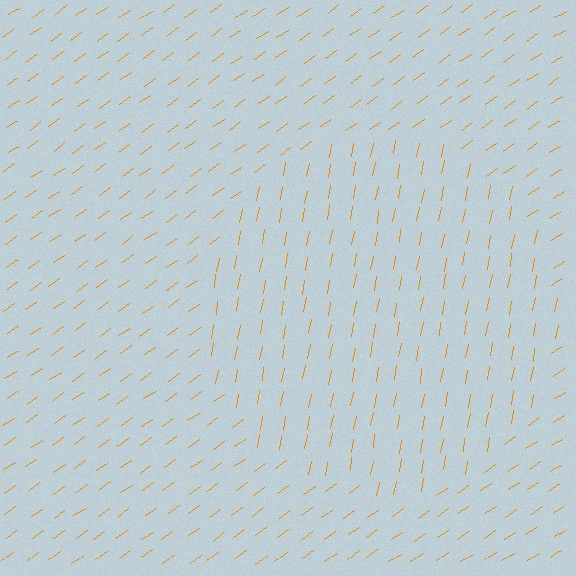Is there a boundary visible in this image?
Yes, there is a texture boundary formed by a change in line orientation.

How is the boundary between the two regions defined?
The boundary is defined purely by a change in line orientation (approximately 45 degrees difference). All lines are the same color and thickness.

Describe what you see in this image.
The image is filled with small orange line segments. A circle region in the image has lines oriented differently from the surrounding lines, creating a visible texture boundary.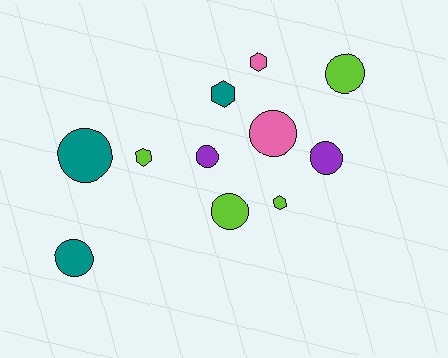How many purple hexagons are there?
There are no purple hexagons.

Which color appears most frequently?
Lime, with 4 objects.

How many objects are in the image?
There are 11 objects.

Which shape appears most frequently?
Circle, with 7 objects.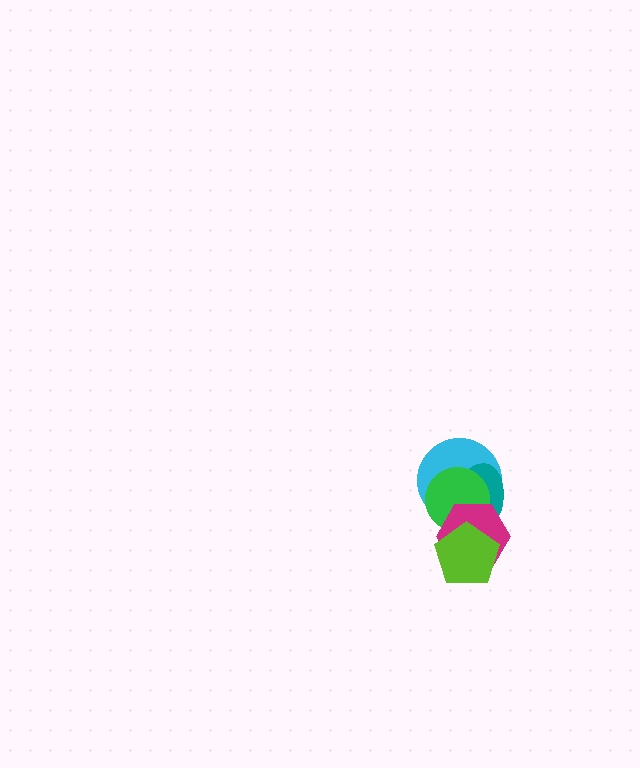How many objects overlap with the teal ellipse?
4 objects overlap with the teal ellipse.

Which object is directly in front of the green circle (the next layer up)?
The magenta hexagon is directly in front of the green circle.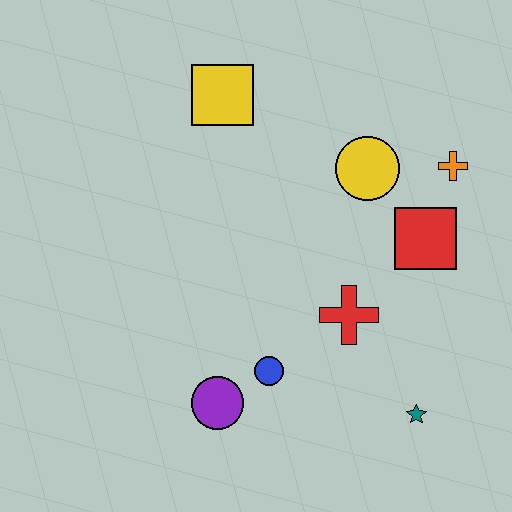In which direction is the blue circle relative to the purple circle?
The blue circle is to the right of the purple circle.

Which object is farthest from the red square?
The purple circle is farthest from the red square.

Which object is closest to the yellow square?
The yellow circle is closest to the yellow square.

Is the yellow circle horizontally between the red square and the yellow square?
Yes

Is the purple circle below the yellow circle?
Yes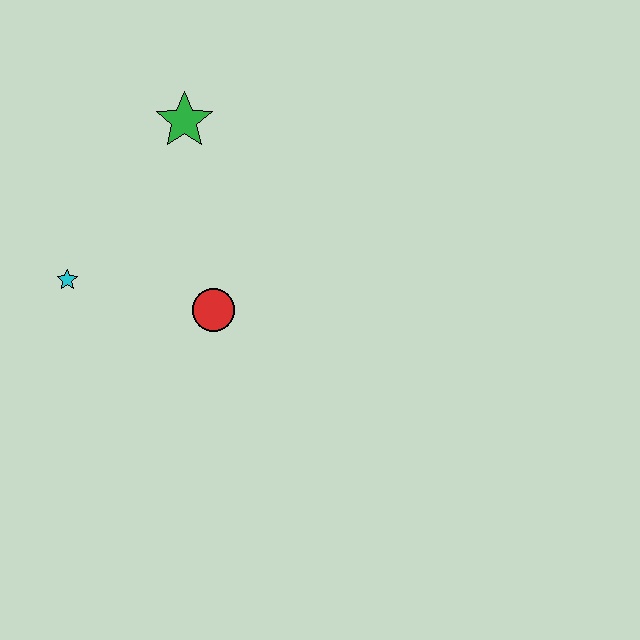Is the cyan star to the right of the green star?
No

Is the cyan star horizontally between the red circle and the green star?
No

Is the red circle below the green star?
Yes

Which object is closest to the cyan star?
The red circle is closest to the cyan star.